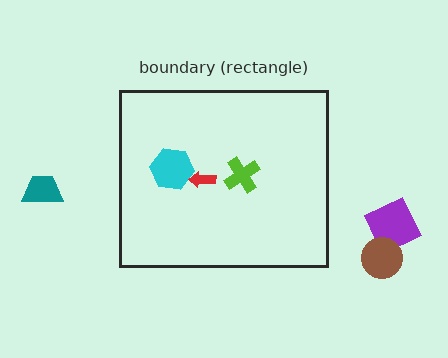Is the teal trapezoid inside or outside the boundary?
Outside.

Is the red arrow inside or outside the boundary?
Inside.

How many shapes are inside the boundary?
3 inside, 3 outside.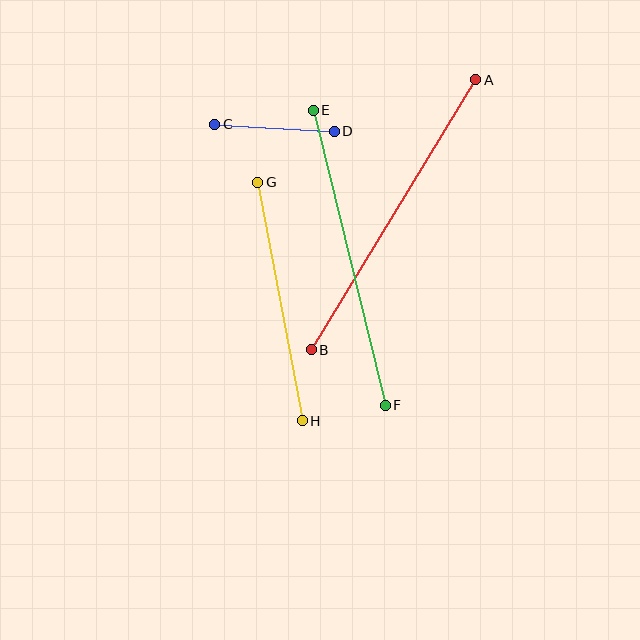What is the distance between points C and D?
The distance is approximately 120 pixels.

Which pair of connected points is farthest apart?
Points A and B are farthest apart.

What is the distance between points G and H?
The distance is approximately 242 pixels.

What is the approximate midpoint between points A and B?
The midpoint is at approximately (394, 215) pixels.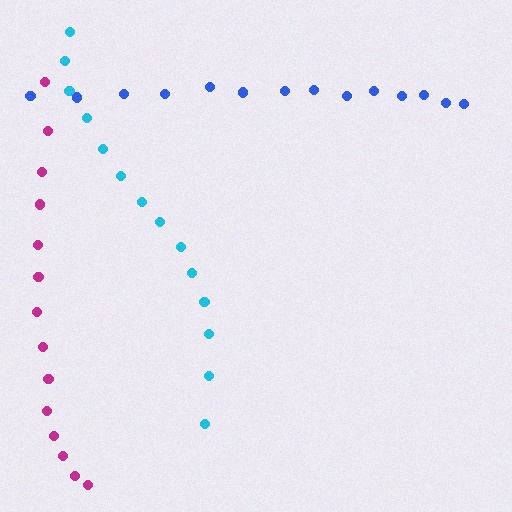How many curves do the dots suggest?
There are 3 distinct paths.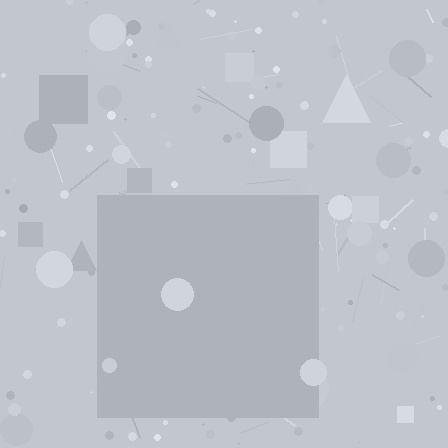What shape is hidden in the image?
A square is hidden in the image.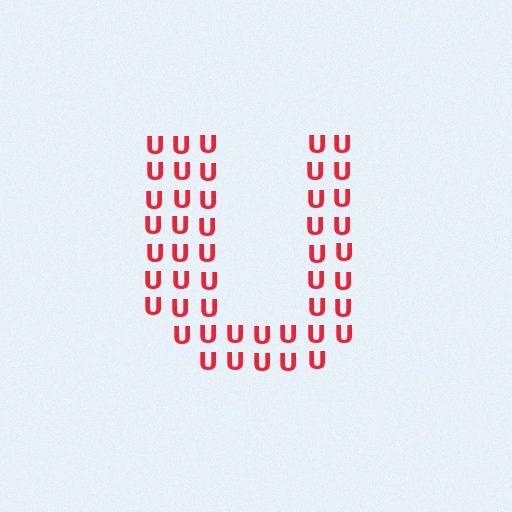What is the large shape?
The large shape is the letter U.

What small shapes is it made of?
It is made of small letter U's.